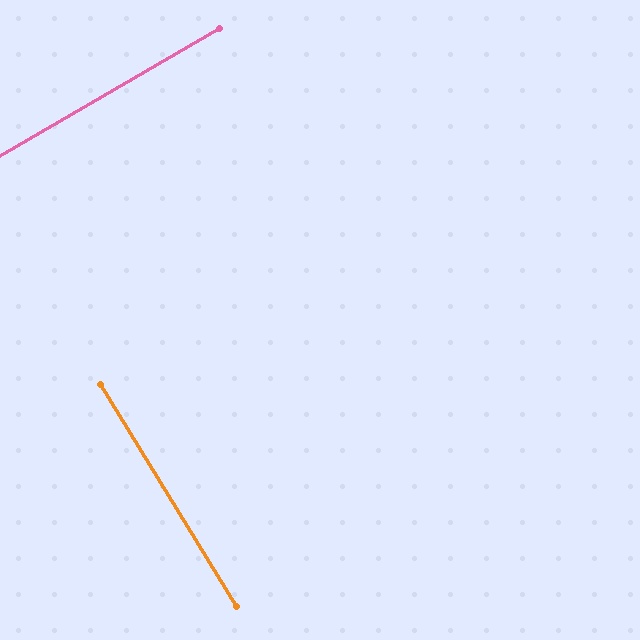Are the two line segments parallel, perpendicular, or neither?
Perpendicular — they meet at approximately 88°.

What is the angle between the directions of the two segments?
Approximately 88 degrees.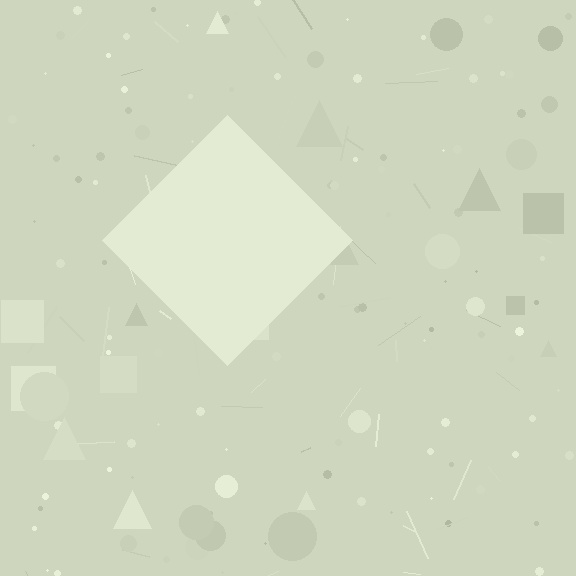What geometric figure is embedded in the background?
A diamond is embedded in the background.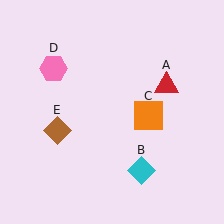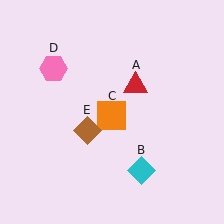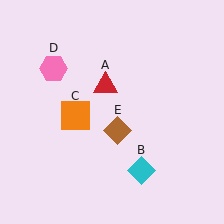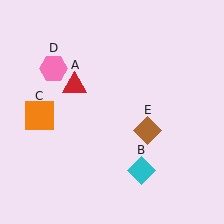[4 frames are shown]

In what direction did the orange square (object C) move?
The orange square (object C) moved left.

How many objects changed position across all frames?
3 objects changed position: red triangle (object A), orange square (object C), brown diamond (object E).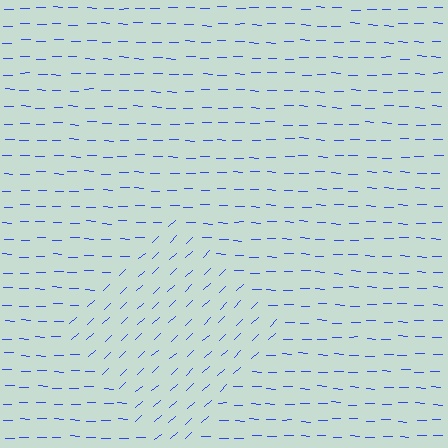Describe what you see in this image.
The image is filled with small blue line segments. A diamond region in the image has lines oriented differently from the surrounding lines, creating a visible texture boundary.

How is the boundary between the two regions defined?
The boundary is defined purely by a change in line orientation (approximately 45 degrees difference). All lines are the same color and thickness.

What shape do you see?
I see a diamond.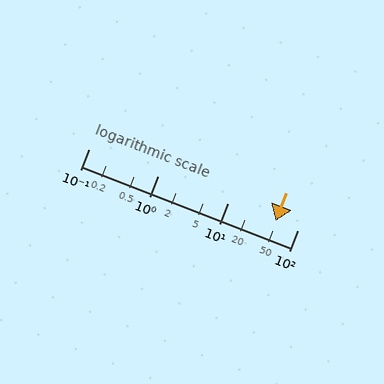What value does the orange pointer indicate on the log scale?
The pointer indicates approximately 48.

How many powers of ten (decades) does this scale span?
The scale spans 3 decades, from 0.1 to 100.